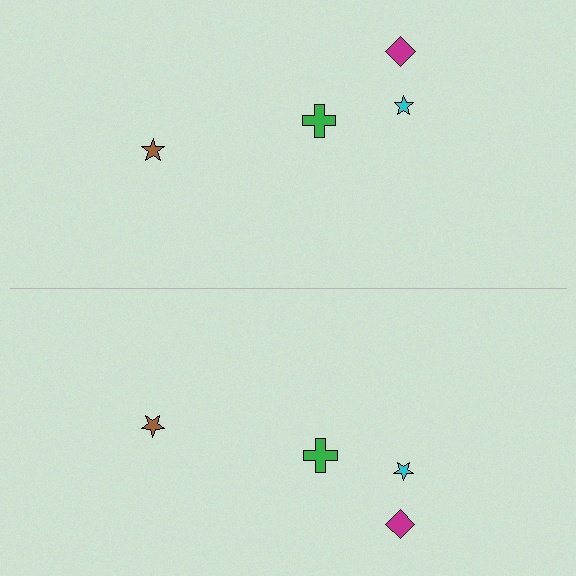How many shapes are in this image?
There are 8 shapes in this image.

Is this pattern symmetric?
Yes, this pattern has bilateral (reflection) symmetry.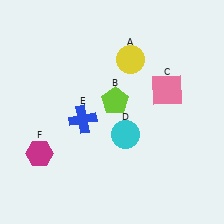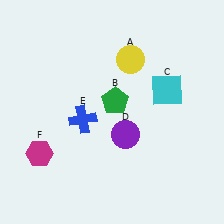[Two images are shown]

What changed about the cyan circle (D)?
In Image 1, D is cyan. In Image 2, it changed to purple.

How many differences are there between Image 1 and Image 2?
There are 3 differences between the two images.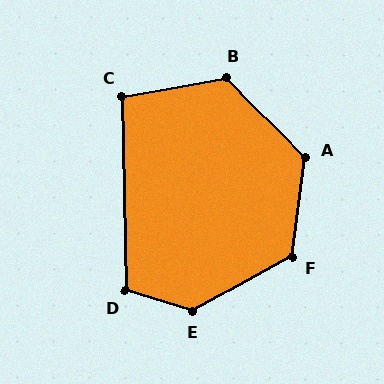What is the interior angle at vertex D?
Approximately 108 degrees (obtuse).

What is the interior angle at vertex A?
Approximately 127 degrees (obtuse).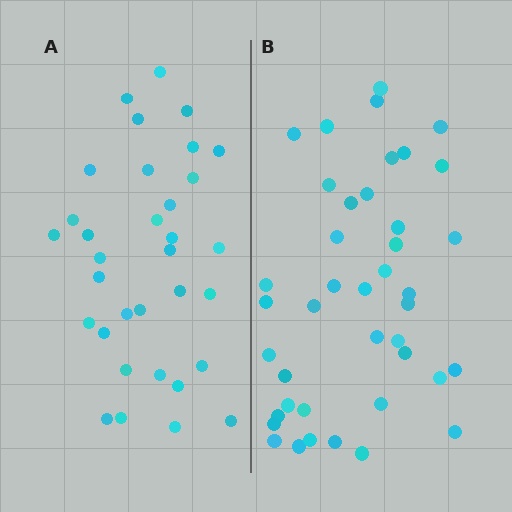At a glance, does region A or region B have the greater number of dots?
Region B (the right region) has more dots.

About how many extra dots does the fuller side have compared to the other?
Region B has roughly 8 or so more dots than region A.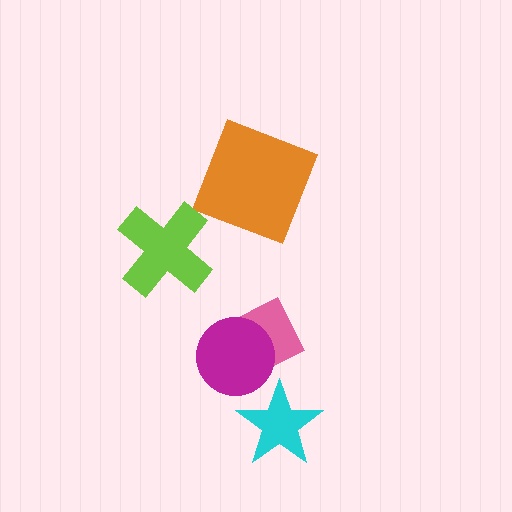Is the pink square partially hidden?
Yes, it is partially covered by another shape.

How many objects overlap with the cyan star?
0 objects overlap with the cyan star.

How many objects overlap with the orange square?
0 objects overlap with the orange square.